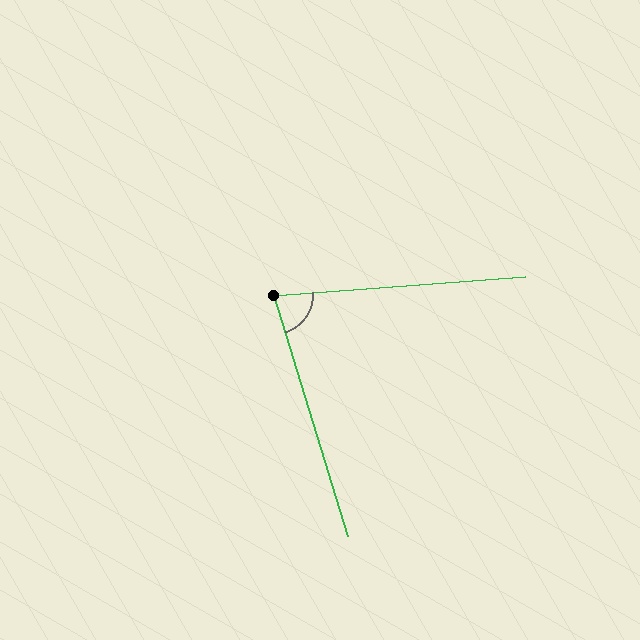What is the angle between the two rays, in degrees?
Approximately 77 degrees.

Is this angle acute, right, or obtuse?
It is acute.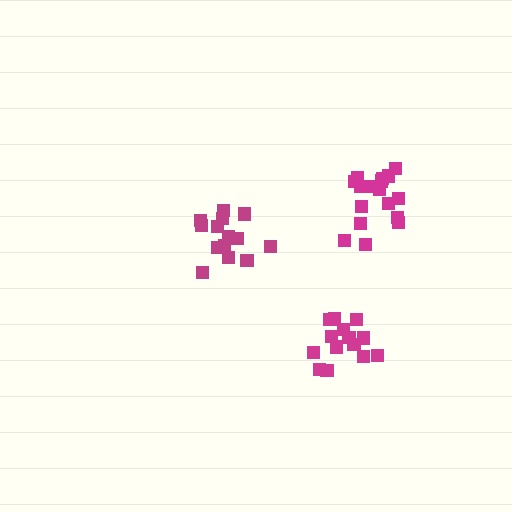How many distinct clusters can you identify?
There are 3 distinct clusters.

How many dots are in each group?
Group 1: 14 dots, Group 2: 14 dots, Group 3: 17 dots (45 total).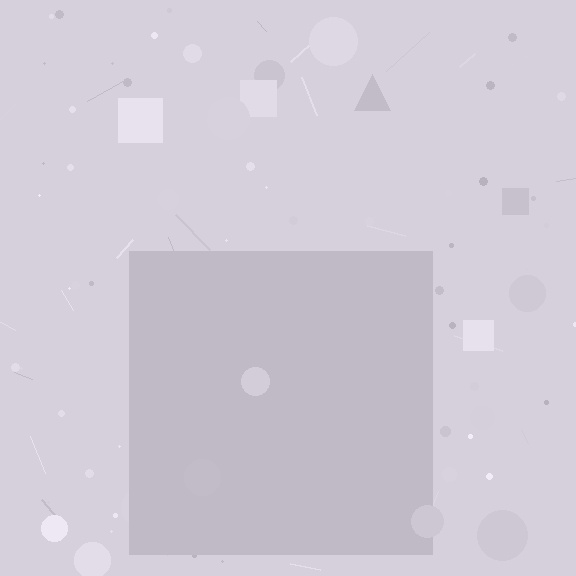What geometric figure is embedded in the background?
A square is embedded in the background.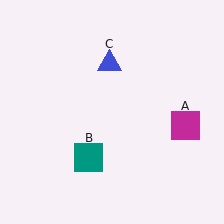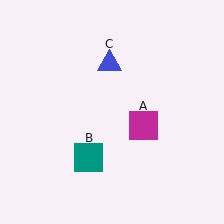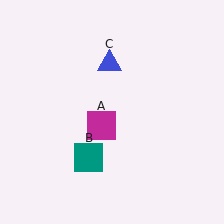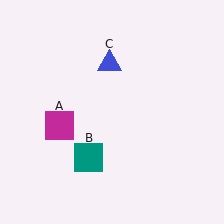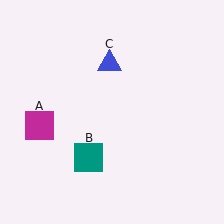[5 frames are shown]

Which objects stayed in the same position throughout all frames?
Teal square (object B) and blue triangle (object C) remained stationary.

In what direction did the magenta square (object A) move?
The magenta square (object A) moved left.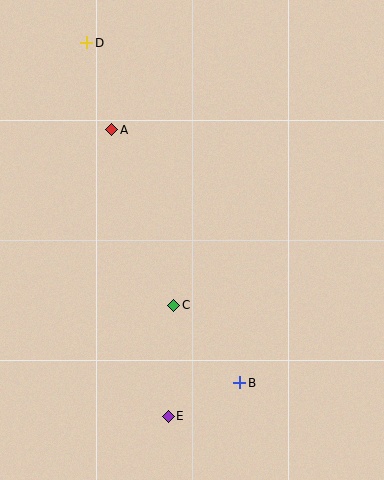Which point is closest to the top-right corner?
Point D is closest to the top-right corner.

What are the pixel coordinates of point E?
Point E is at (168, 416).